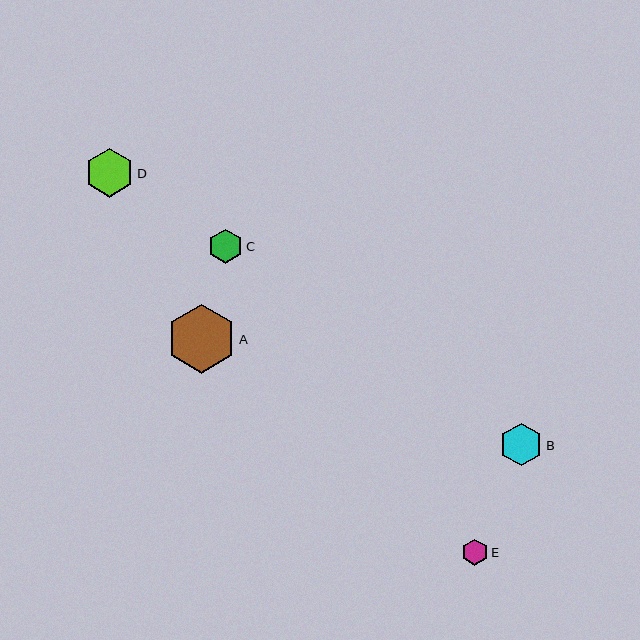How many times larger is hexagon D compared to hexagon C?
Hexagon D is approximately 1.4 times the size of hexagon C.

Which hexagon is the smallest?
Hexagon E is the smallest with a size of approximately 26 pixels.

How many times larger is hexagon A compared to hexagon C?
Hexagon A is approximately 2.0 times the size of hexagon C.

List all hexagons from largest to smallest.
From largest to smallest: A, D, B, C, E.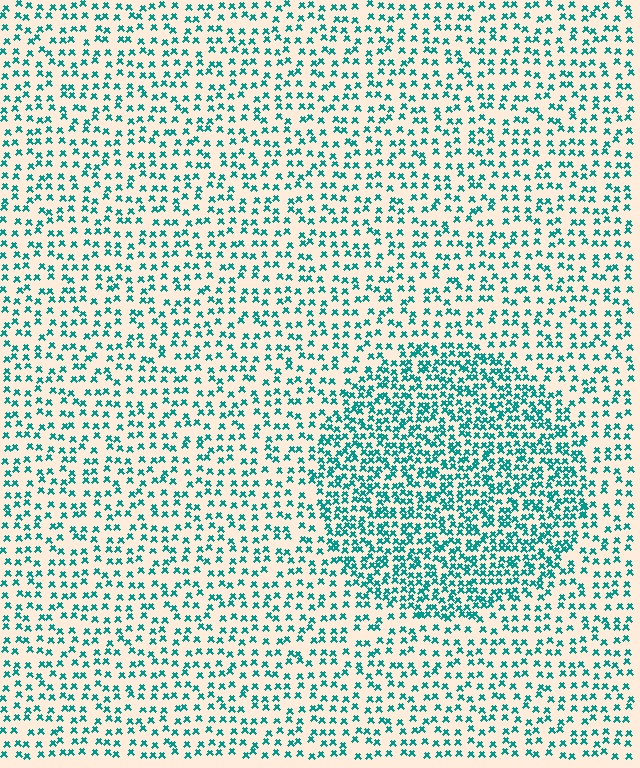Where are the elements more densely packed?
The elements are more densely packed inside the circle boundary.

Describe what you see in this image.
The image contains small teal elements arranged at two different densities. A circle-shaped region is visible where the elements are more densely packed than the surrounding area.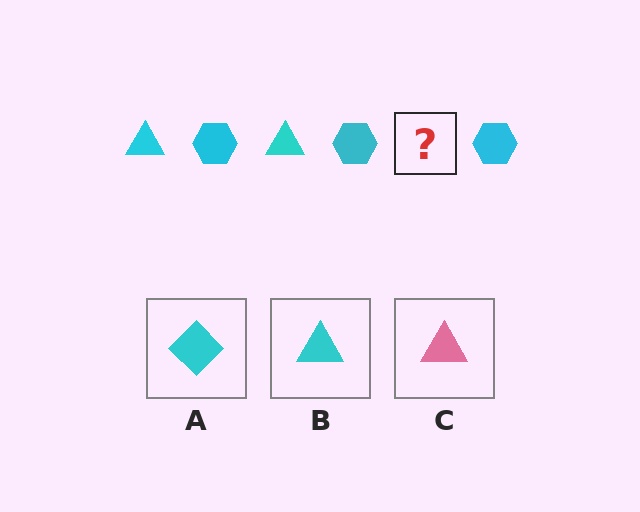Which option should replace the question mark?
Option B.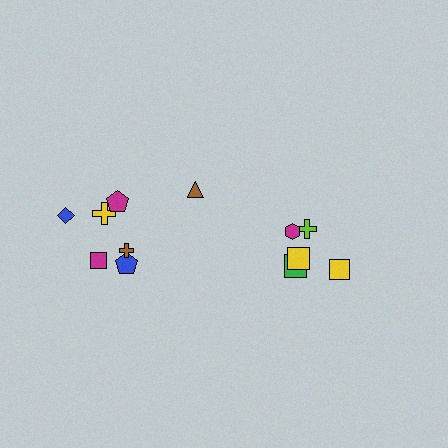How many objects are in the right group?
There are 5 objects.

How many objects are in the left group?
There are 7 objects.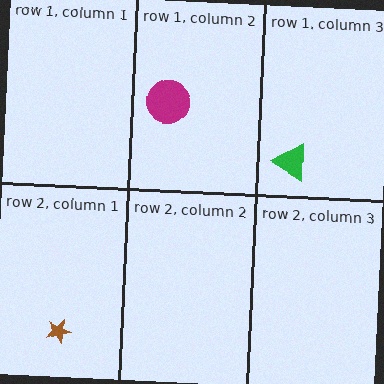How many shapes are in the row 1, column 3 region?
1.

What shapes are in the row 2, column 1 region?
The brown star.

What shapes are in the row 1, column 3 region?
The green triangle.